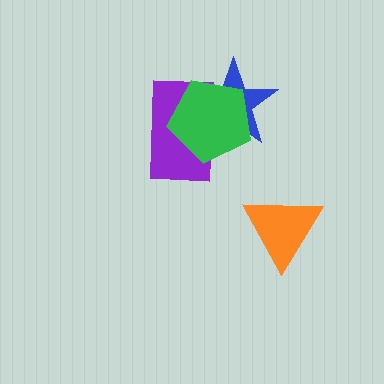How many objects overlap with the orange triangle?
0 objects overlap with the orange triangle.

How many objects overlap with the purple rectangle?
2 objects overlap with the purple rectangle.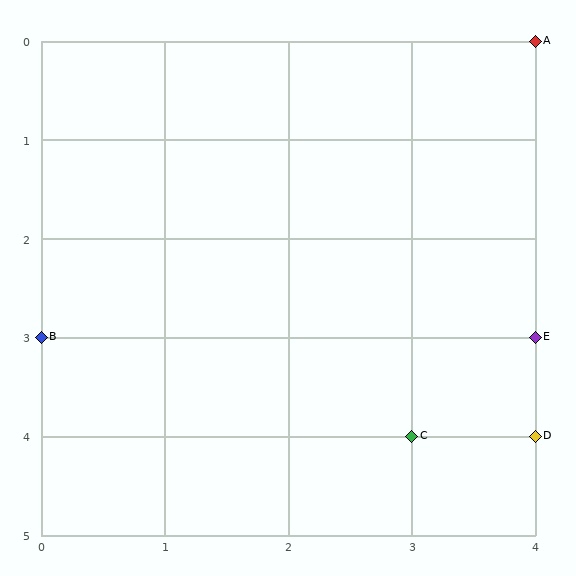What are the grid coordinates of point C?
Point C is at grid coordinates (3, 4).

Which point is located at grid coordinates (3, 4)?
Point C is at (3, 4).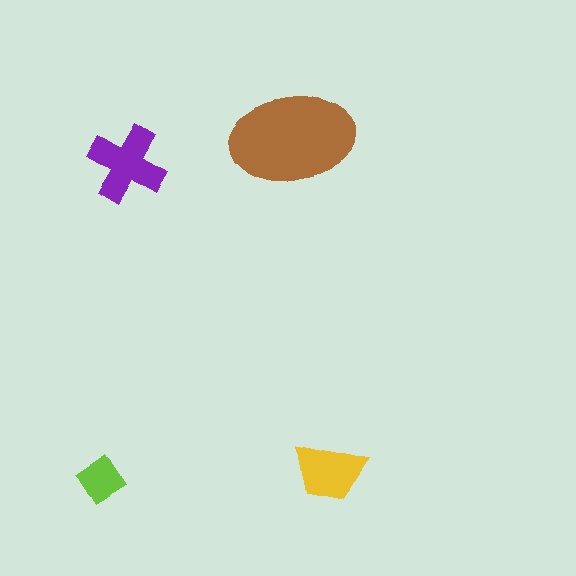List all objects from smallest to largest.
The lime diamond, the yellow trapezoid, the purple cross, the brown ellipse.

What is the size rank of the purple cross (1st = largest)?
2nd.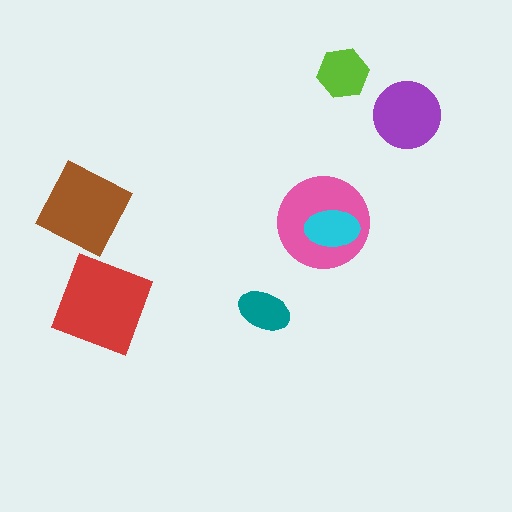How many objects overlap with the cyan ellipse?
1 object overlaps with the cyan ellipse.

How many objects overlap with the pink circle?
1 object overlaps with the pink circle.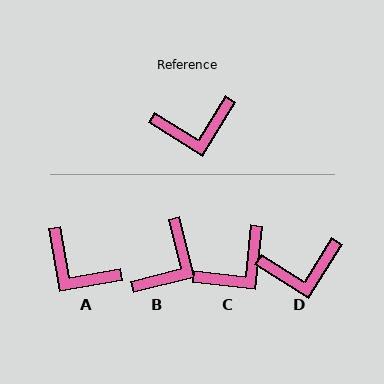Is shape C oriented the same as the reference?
No, it is off by about 26 degrees.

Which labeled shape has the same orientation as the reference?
D.